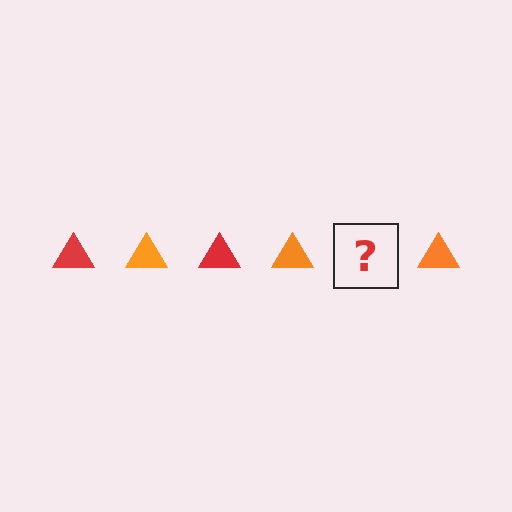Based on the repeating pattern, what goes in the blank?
The blank should be a red triangle.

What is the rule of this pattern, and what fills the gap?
The rule is that the pattern cycles through red, orange triangles. The gap should be filled with a red triangle.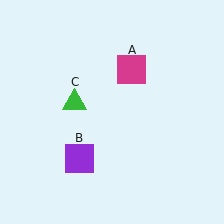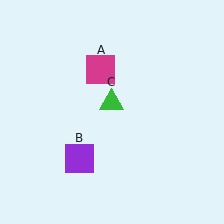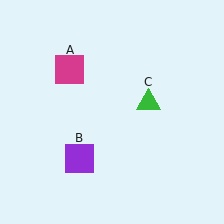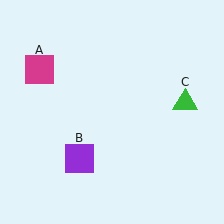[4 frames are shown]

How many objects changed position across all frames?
2 objects changed position: magenta square (object A), green triangle (object C).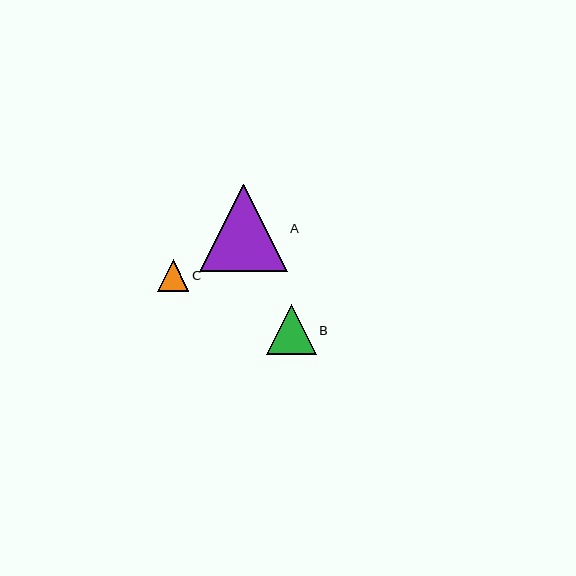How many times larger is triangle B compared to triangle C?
Triangle B is approximately 1.6 times the size of triangle C.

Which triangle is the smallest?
Triangle C is the smallest with a size of approximately 31 pixels.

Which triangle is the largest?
Triangle A is the largest with a size of approximately 87 pixels.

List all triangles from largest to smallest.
From largest to smallest: A, B, C.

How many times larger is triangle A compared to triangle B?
Triangle A is approximately 1.8 times the size of triangle B.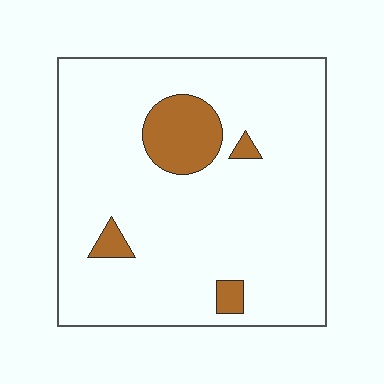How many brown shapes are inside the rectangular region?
4.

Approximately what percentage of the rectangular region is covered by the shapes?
Approximately 10%.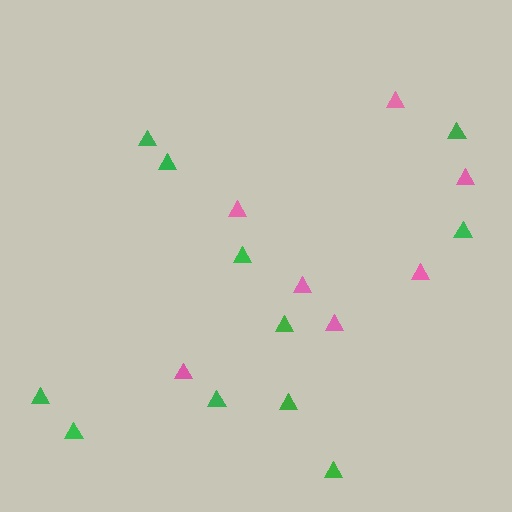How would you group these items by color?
There are 2 groups: one group of pink triangles (7) and one group of green triangles (11).